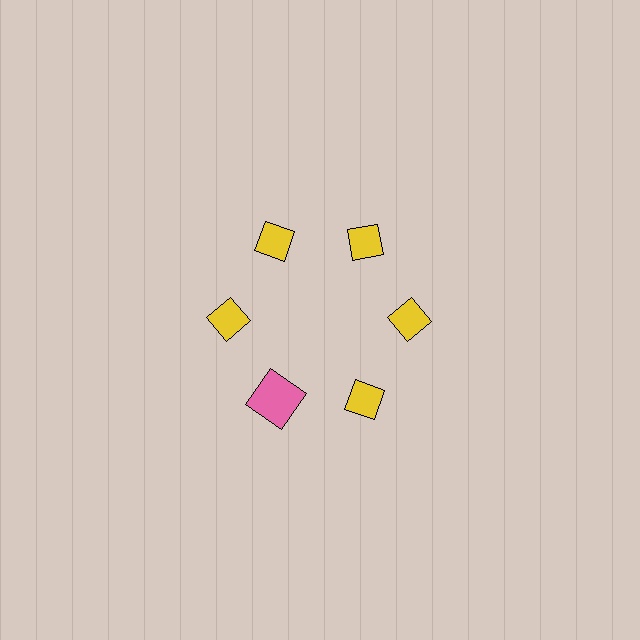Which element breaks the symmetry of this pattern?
The pink square at roughly the 7 o'clock position breaks the symmetry. All other shapes are yellow diamonds.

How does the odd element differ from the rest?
It differs in both color (pink instead of yellow) and shape (square instead of diamond).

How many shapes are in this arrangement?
There are 6 shapes arranged in a ring pattern.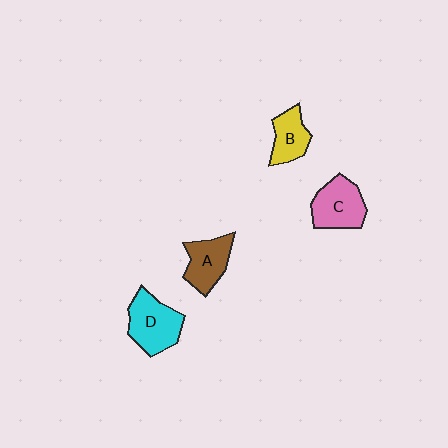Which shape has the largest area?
Shape D (cyan).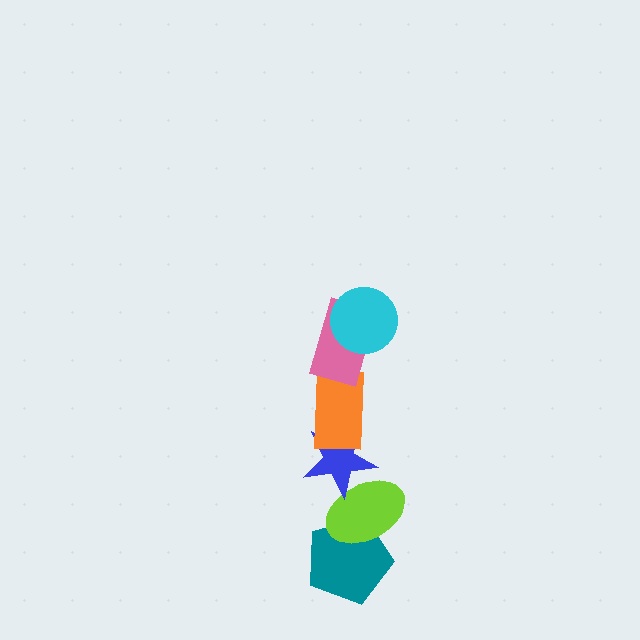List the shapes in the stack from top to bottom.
From top to bottom: the cyan circle, the pink rectangle, the orange rectangle, the blue star, the lime ellipse, the teal pentagon.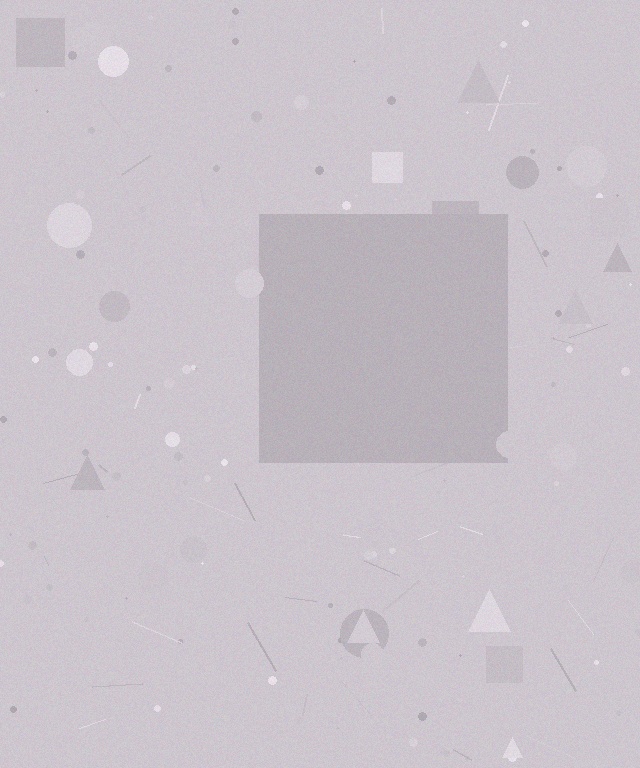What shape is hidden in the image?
A square is hidden in the image.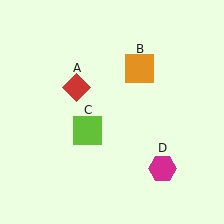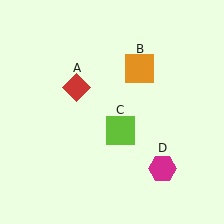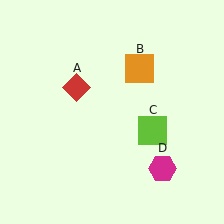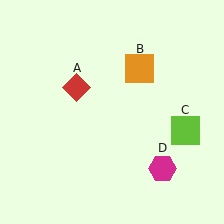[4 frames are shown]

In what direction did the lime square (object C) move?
The lime square (object C) moved right.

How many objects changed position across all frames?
1 object changed position: lime square (object C).